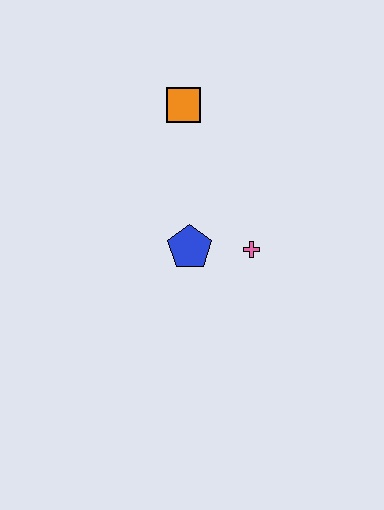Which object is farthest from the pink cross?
The orange square is farthest from the pink cross.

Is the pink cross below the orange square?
Yes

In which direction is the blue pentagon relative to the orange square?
The blue pentagon is below the orange square.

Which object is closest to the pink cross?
The blue pentagon is closest to the pink cross.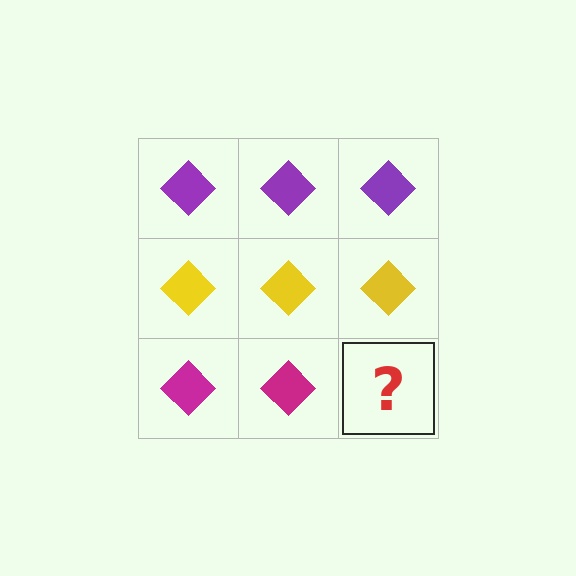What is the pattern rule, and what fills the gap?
The rule is that each row has a consistent color. The gap should be filled with a magenta diamond.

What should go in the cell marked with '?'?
The missing cell should contain a magenta diamond.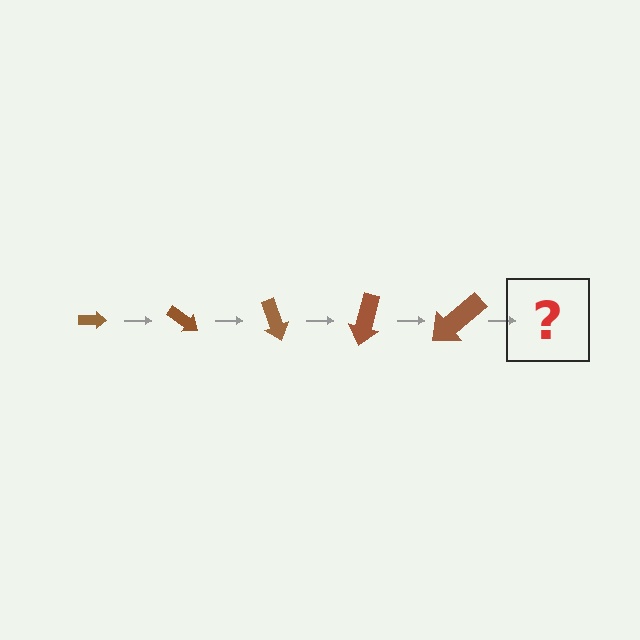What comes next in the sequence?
The next element should be an arrow, larger than the previous one and rotated 175 degrees from the start.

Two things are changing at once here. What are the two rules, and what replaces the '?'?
The two rules are that the arrow grows larger each step and it rotates 35 degrees each step. The '?' should be an arrow, larger than the previous one and rotated 175 degrees from the start.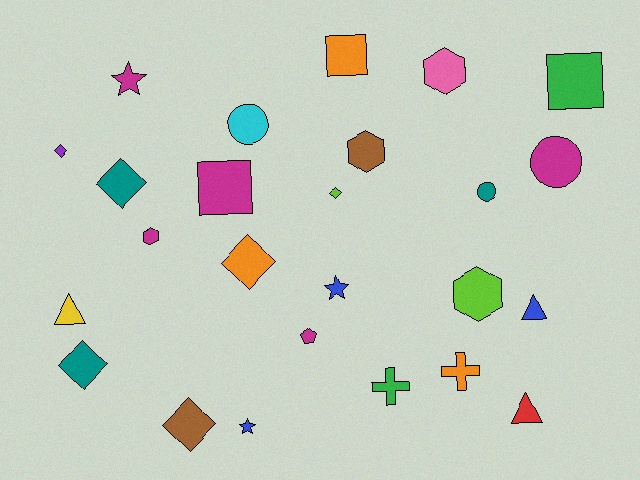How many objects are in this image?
There are 25 objects.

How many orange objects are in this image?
There are 3 orange objects.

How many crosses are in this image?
There are 2 crosses.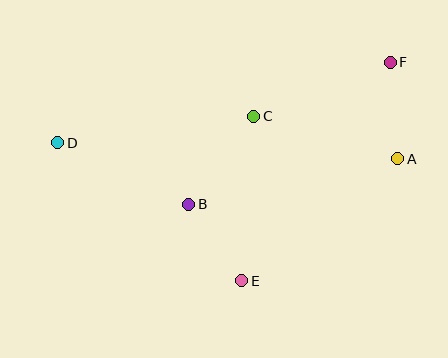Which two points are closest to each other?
Points B and E are closest to each other.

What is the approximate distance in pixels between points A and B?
The distance between A and B is approximately 214 pixels.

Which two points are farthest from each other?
Points D and F are farthest from each other.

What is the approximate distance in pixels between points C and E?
The distance between C and E is approximately 165 pixels.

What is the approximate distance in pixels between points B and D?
The distance between B and D is approximately 145 pixels.